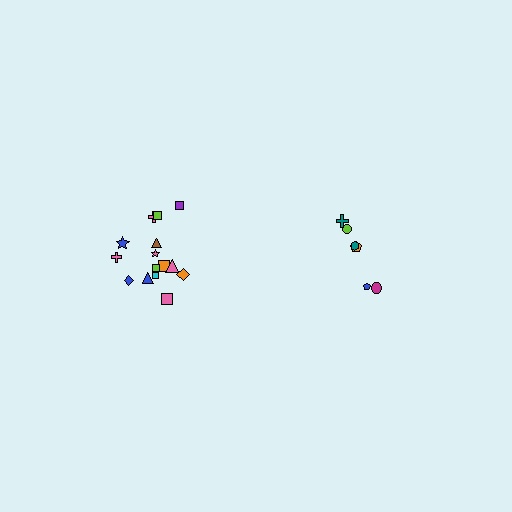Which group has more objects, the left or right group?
The left group.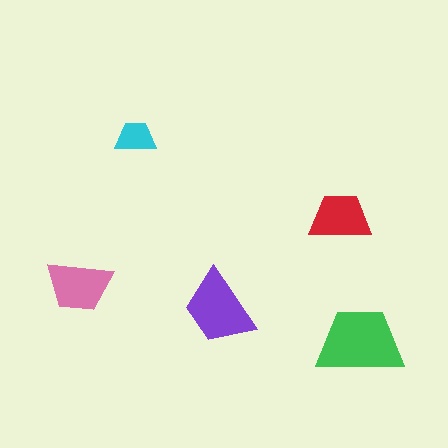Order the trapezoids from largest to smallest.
the green one, the purple one, the pink one, the red one, the cyan one.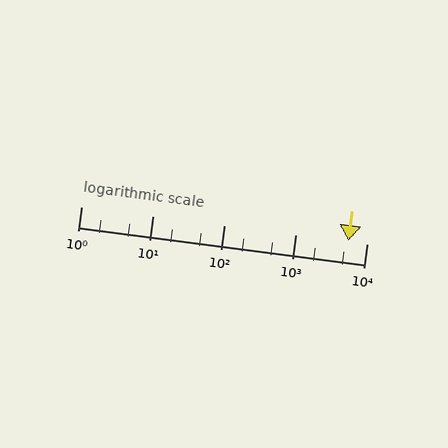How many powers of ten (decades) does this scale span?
The scale spans 4 decades, from 1 to 10000.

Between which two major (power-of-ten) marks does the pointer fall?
The pointer is between 1000 and 10000.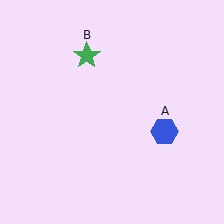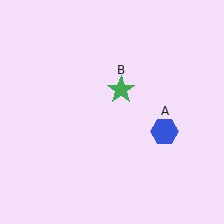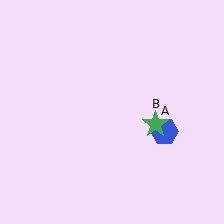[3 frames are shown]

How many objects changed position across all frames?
1 object changed position: green star (object B).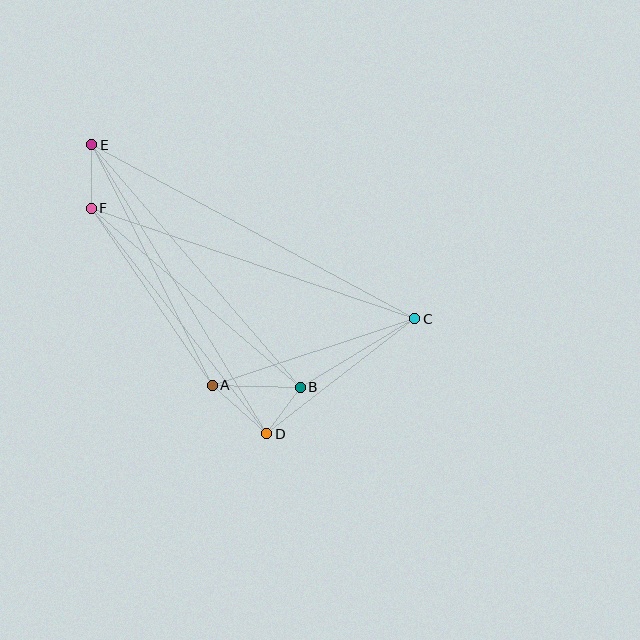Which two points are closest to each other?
Points B and D are closest to each other.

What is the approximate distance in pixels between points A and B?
The distance between A and B is approximately 88 pixels.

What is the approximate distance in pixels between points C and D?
The distance between C and D is approximately 187 pixels.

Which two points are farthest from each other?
Points C and E are farthest from each other.